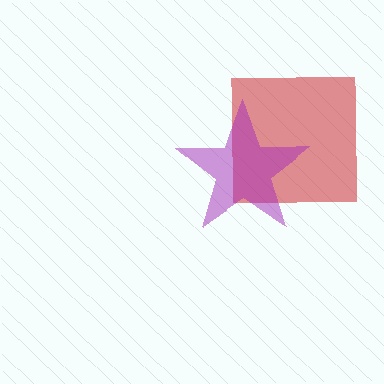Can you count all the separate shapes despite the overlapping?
Yes, there are 2 separate shapes.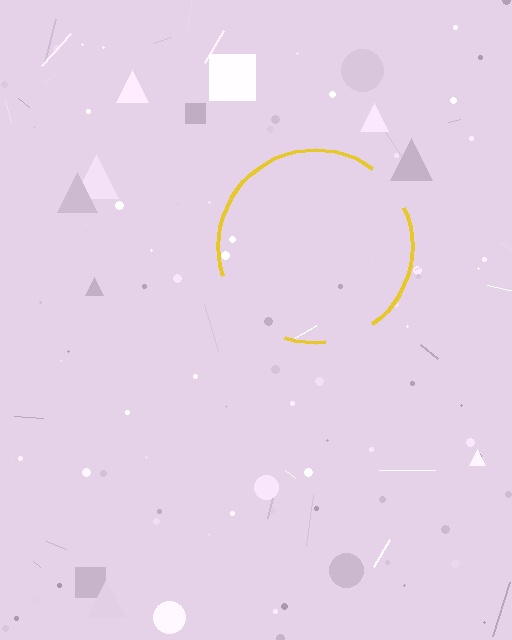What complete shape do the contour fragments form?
The contour fragments form a circle.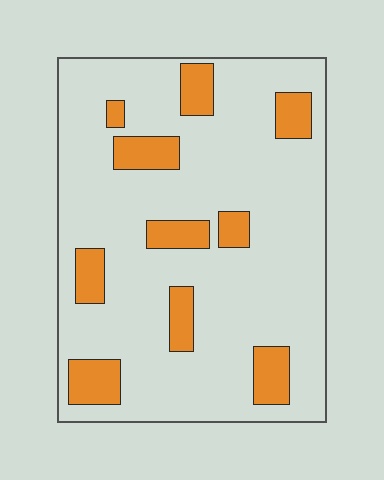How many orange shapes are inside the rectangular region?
10.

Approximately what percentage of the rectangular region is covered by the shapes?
Approximately 20%.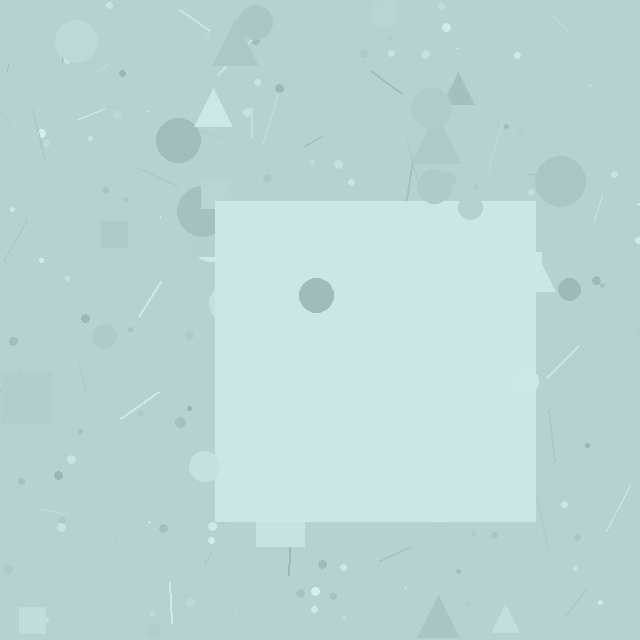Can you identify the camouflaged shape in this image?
The camouflaged shape is a square.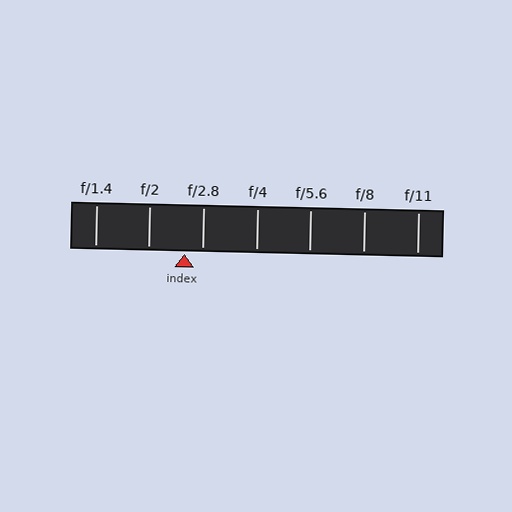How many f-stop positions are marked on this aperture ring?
There are 7 f-stop positions marked.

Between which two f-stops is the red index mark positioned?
The index mark is between f/2 and f/2.8.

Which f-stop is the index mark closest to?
The index mark is closest to f/2.8.